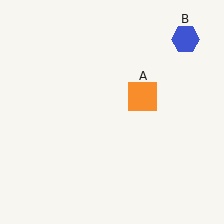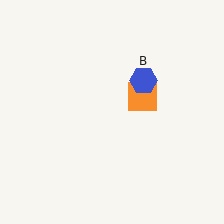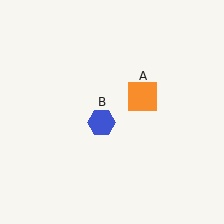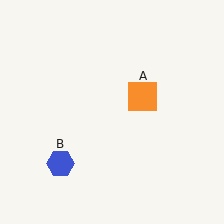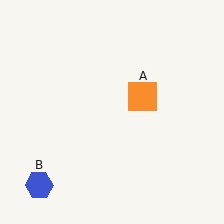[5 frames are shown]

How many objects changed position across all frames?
1 object changed position: blue hexagon (object B).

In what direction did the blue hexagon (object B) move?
The blue hexagon (object B) moved down and to the left.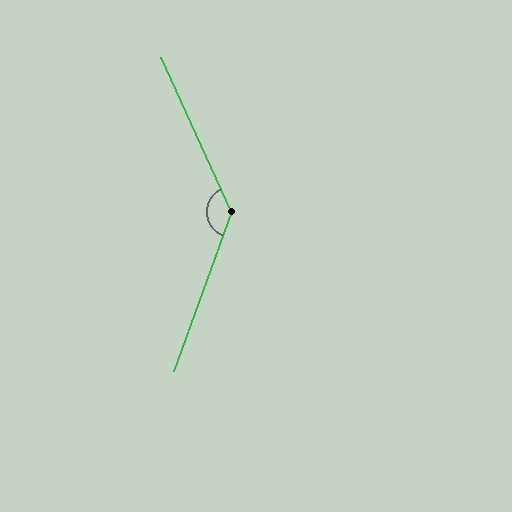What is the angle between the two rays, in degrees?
Approximately 136 degrees.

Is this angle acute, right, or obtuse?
It is obtuse.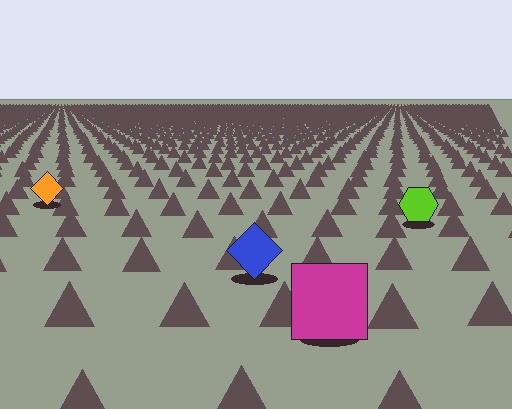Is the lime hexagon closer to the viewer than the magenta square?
No. The magenta square is closer — you can tell from the texture gradient: the ground texture is coarser near it.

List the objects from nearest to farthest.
From nearest to farthest: the magenta square, the blue diamond, the lime hexagon, the orange diamond.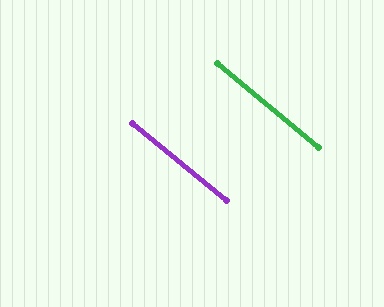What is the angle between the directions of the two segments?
Approximately 0 degrees.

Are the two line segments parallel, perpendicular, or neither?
Parallel — their directions differ by only 0.5°.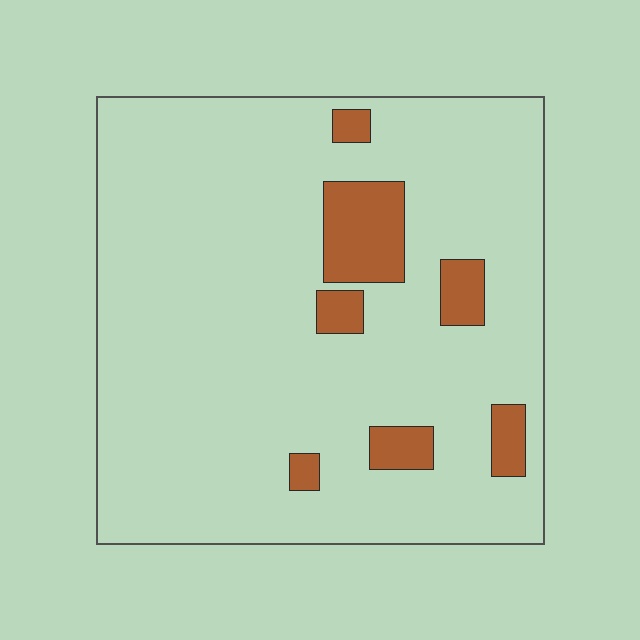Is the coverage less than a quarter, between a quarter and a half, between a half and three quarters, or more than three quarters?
Less than a quarter.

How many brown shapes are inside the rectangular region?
7.